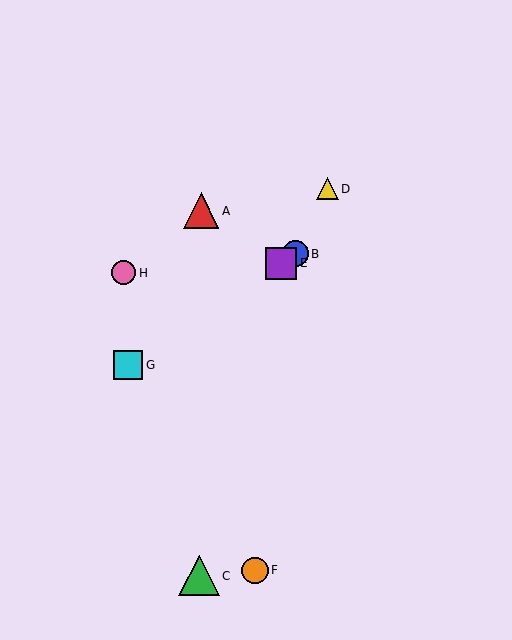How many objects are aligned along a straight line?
3 objects (B, E, G) are aligned along a straight line.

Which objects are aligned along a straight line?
Objects B, E, G are aligned along a straight line.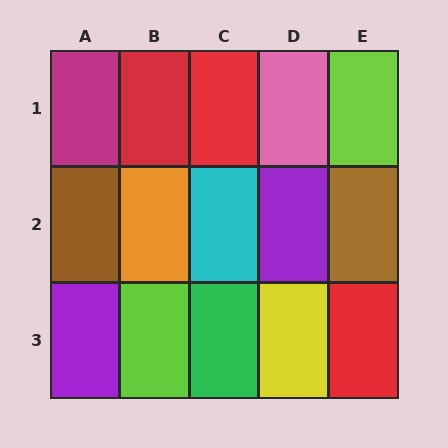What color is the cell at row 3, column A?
Purple.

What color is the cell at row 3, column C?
Green.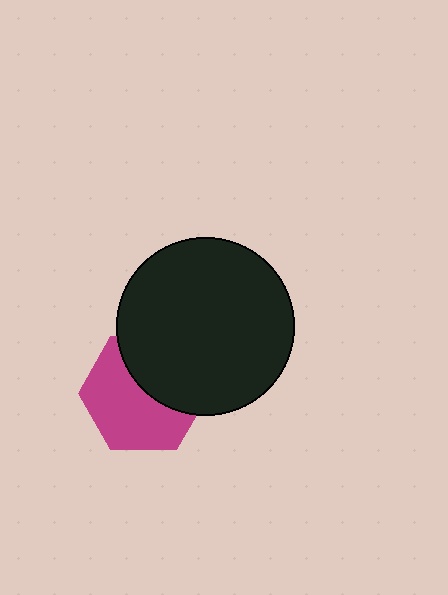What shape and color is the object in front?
The object in front is a black circle.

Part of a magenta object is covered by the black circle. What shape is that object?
It is a hexagon.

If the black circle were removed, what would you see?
You would see the complete magenta hexagon.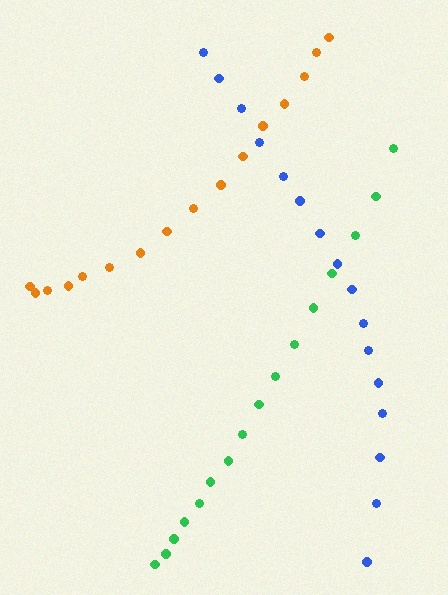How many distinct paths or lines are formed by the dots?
There are 3 distinct paths.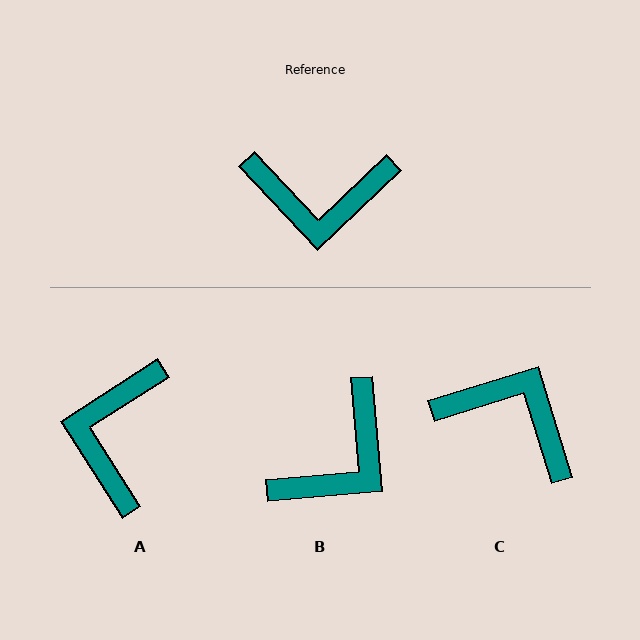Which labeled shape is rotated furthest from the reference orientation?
C, about 154 degrees away.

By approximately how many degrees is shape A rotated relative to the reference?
Approximately 101 degrees clockwise.